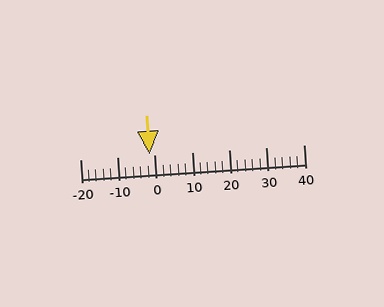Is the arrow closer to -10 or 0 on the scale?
The arrow is closer to 0.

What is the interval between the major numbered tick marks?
The major tick marks are spaced 10 units apart.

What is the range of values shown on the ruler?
The ruler shows values from -20 to 40.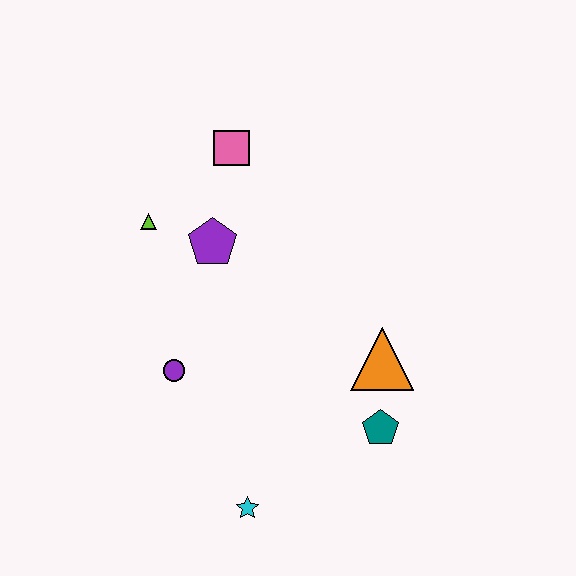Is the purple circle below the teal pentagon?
No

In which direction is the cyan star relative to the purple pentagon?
The cyan star is below the purple pentagon.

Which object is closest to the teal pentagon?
The orange triangle is closest to the teal pentagon.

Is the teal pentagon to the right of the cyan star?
Yes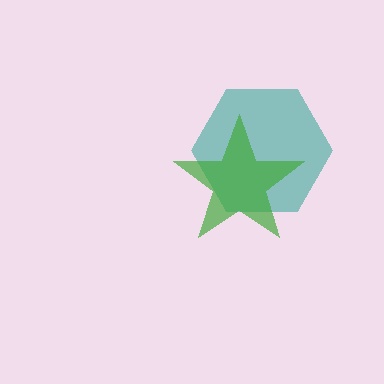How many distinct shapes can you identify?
There are 2 distinct shapes: a teal hexagon, a green star.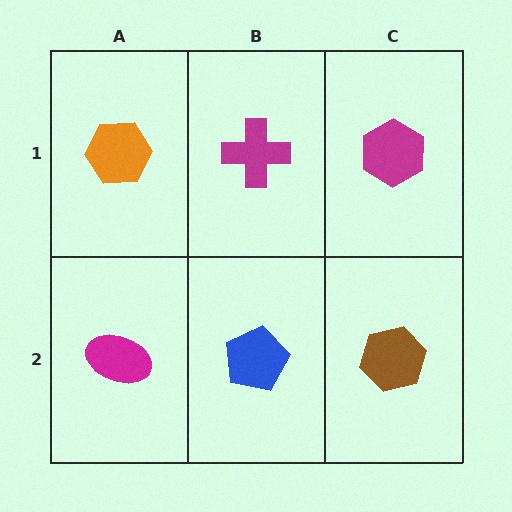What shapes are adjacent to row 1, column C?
A brown hexagon (row 2, column C), a magenta cross (row 1, column B).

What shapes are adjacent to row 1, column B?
A blue pentagon (row 2, column B), an orange hexagon (row 1, column A), a magenta hexagon (row 1, column C).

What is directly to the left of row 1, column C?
A magenta cross.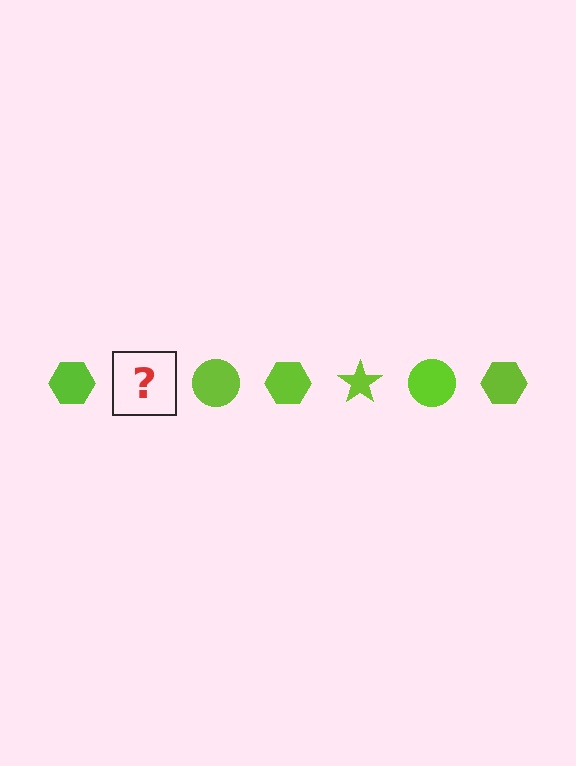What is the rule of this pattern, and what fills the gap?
The rule is that the pattern cycles through hexagon, star, circle shapes in lime. The gap should be filled with a lime star.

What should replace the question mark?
The question mark should be replaced with a lime star.